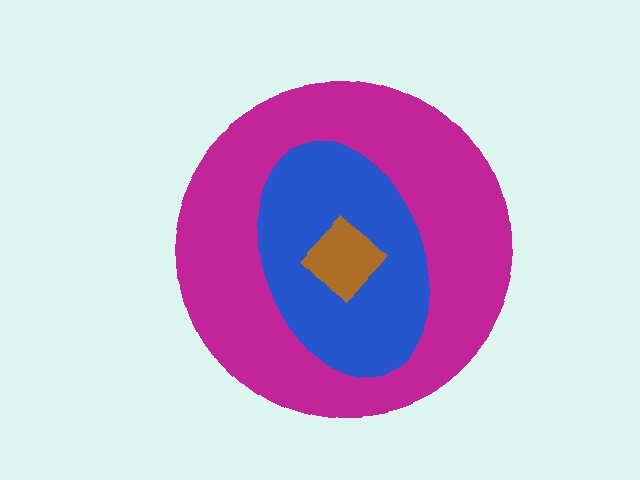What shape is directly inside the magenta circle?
The blue ellipse.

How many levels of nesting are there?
3.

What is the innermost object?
The brown diamond.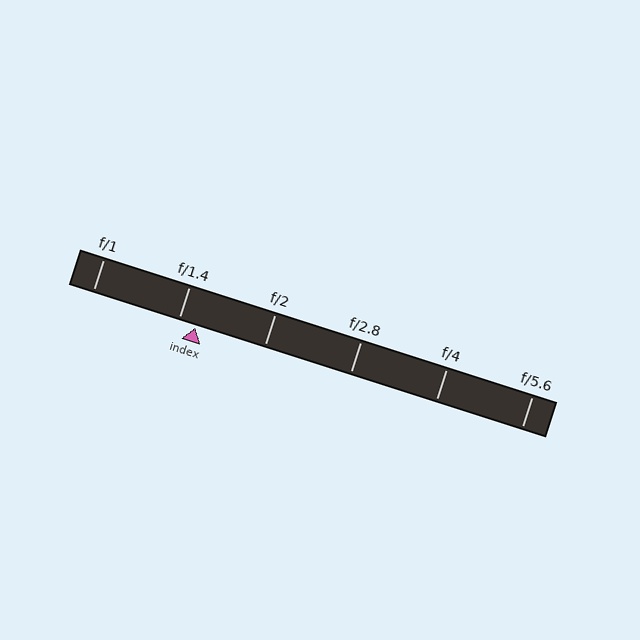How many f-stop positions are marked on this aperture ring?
There are 6 f-stop positions marked.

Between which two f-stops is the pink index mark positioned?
The index mark is between f/1.4 and f/2.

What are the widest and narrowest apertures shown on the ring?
The widest aperture shown is f/1 and the narrowest is f/5.6.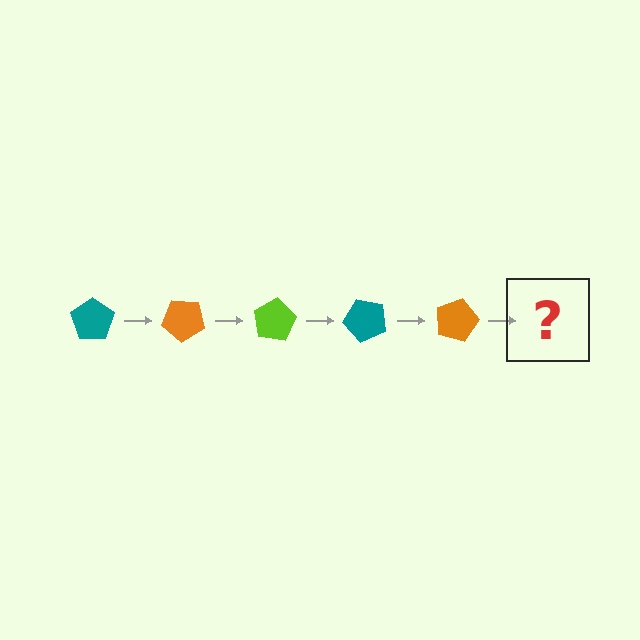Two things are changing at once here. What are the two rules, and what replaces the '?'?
The two rules are that it rotates 40 degrees each step and the color cycles through teal, orange, and lime. The '?' should be a lime pentagon, rotated 200 degrees from the start.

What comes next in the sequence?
The next element should be a lime pentagon, rotated 200 degrees from the start.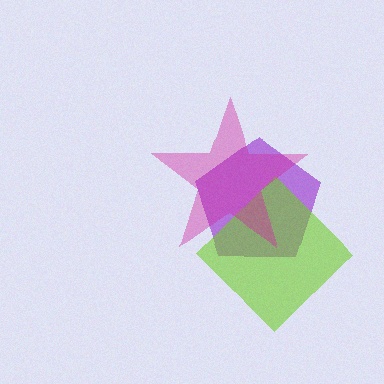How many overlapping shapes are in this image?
There are 3 overlapping shapes in the image.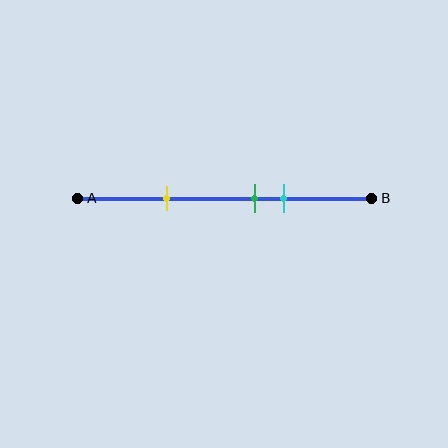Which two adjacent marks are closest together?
The green and cyan marks are the closest adjacent pair.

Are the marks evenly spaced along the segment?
No, the marks are not evenly spaced.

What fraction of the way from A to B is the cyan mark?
The cyan mark is approximately 70% (0.7) of the way from A to B.